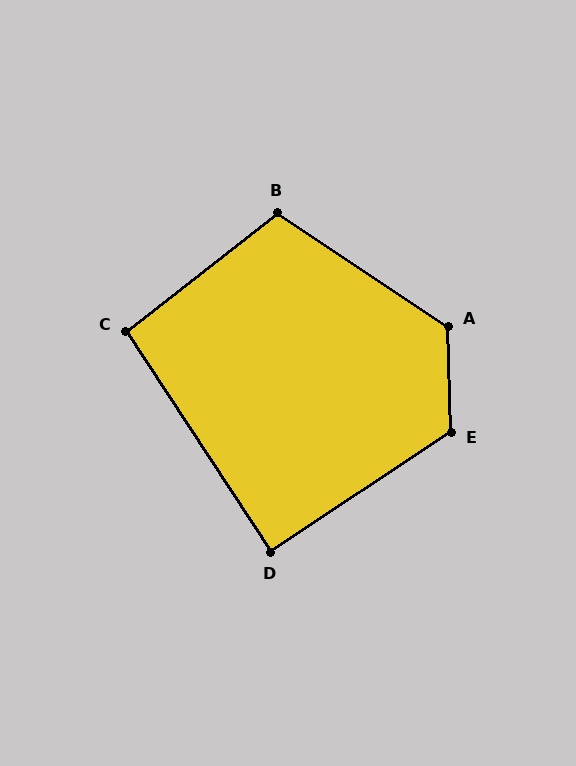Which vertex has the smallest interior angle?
D, at approximately 90 degrees.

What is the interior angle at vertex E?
Approximately 122 degrees (obtuse).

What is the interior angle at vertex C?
Approximately 95 degrees (approximately right).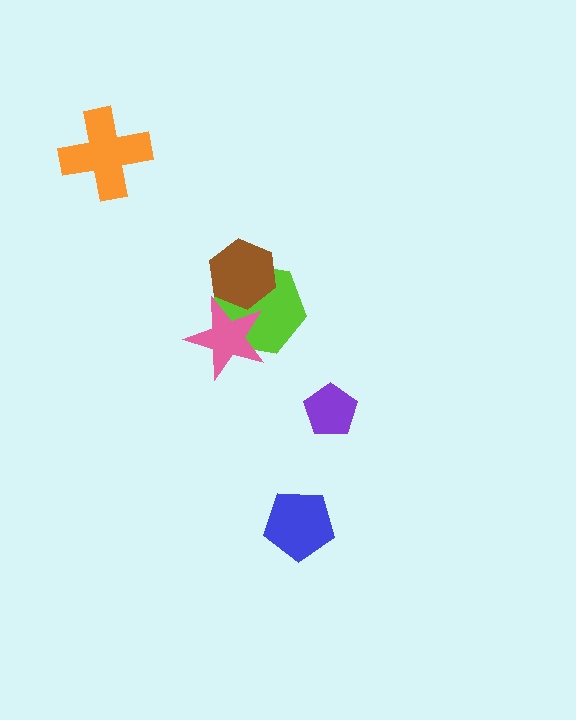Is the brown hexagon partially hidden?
No, no other shape covers it.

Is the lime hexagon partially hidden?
Yes, it is partially covered by another shape.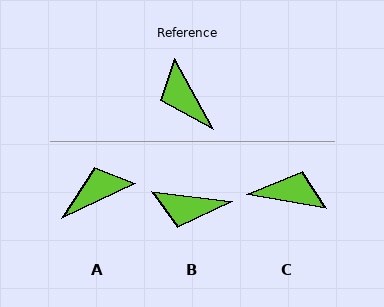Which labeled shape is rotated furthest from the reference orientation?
C, about 129 degrees away.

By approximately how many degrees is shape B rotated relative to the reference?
Approximately 53 degrees counter-clockwise.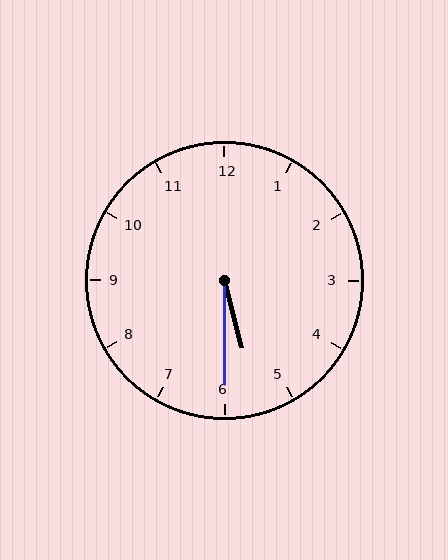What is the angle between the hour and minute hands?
Approximately 15 degrees.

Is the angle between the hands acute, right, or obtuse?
It is acute.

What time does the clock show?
5:30.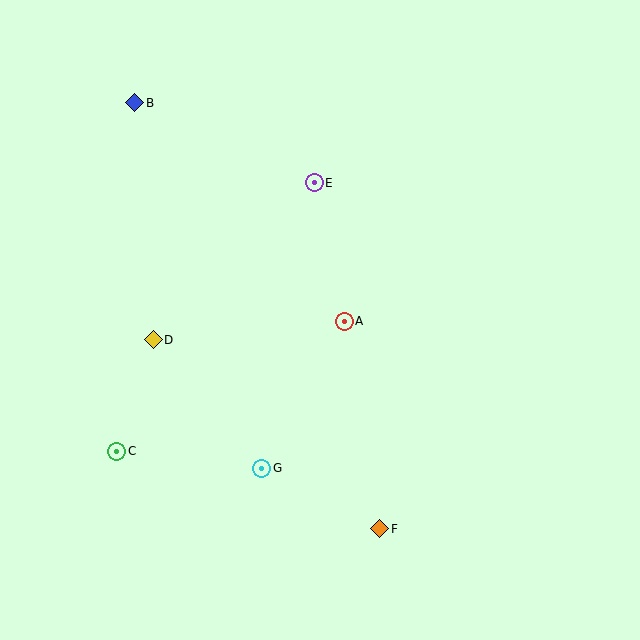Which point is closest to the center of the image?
Point A at (344, 321) is closest to the center.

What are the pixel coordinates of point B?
Point B is at (135, 103).